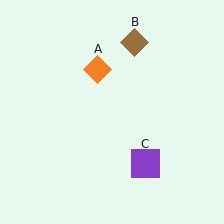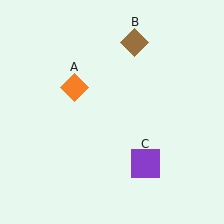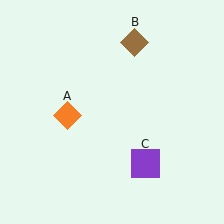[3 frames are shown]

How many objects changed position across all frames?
1 object changed position: orange diamond (object A).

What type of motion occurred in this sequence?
The orange diamond (object A) rotated counterclockwise around the center of the scene.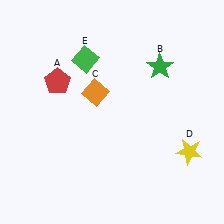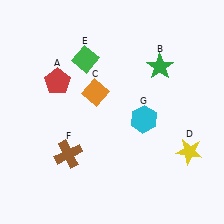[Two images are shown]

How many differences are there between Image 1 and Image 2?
There are 2 differences between the two images.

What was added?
A brown cross (F), a cyan hexagon (G) were added in Image 2.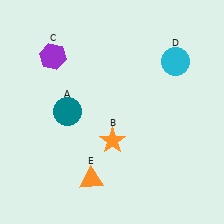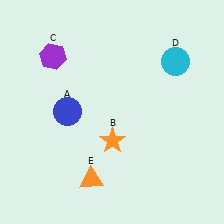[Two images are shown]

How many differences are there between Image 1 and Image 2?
There is 1 difference between the two images.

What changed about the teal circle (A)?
In Image 1, A is teal. In Image 2, it changed to blue.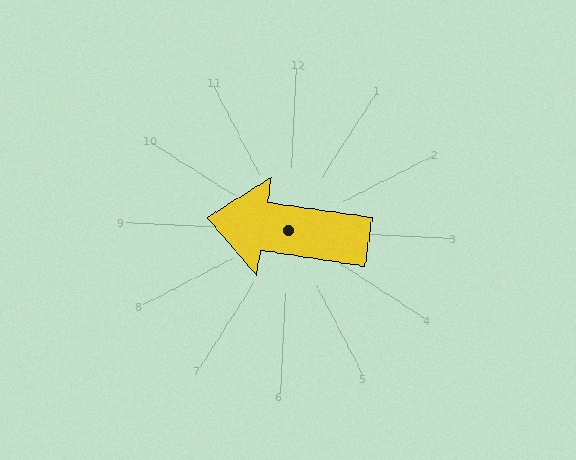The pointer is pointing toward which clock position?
Roughly 9 o'clock.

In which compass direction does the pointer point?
West.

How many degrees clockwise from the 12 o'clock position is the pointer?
Approximately 276 degrees.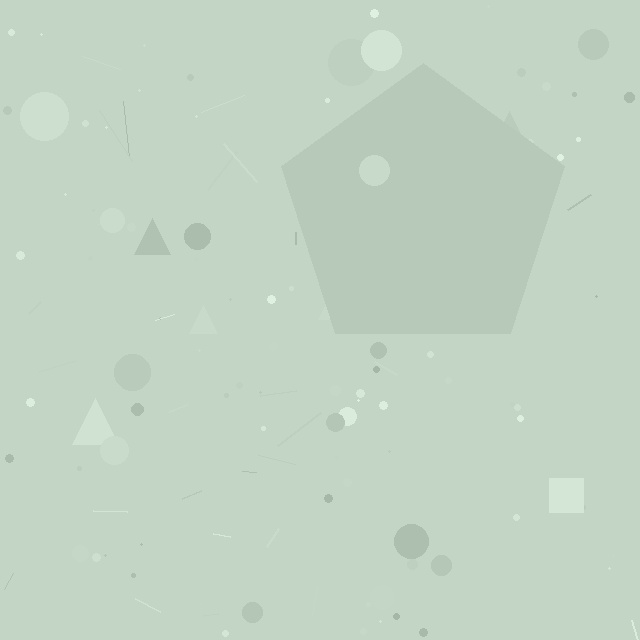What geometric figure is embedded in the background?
A pentagon is embedded in the background.